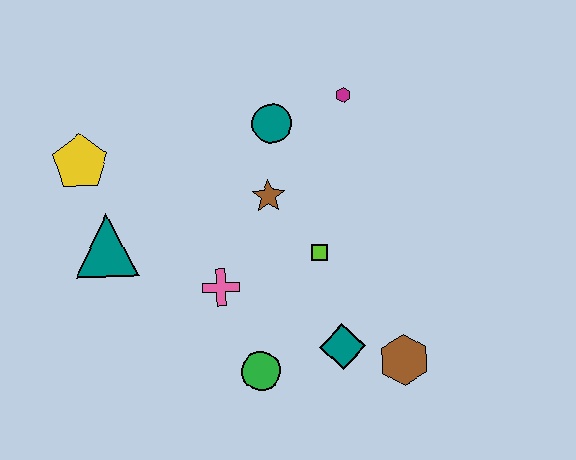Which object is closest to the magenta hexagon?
The teal circle is closest to the magenta hexagon.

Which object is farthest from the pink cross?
The magenta hexagon is farthest from the pink cross.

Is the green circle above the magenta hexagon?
No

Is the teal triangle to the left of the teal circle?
Yes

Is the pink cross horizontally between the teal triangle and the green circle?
Yes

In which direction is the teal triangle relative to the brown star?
The teal triangle is to the left of the brown star.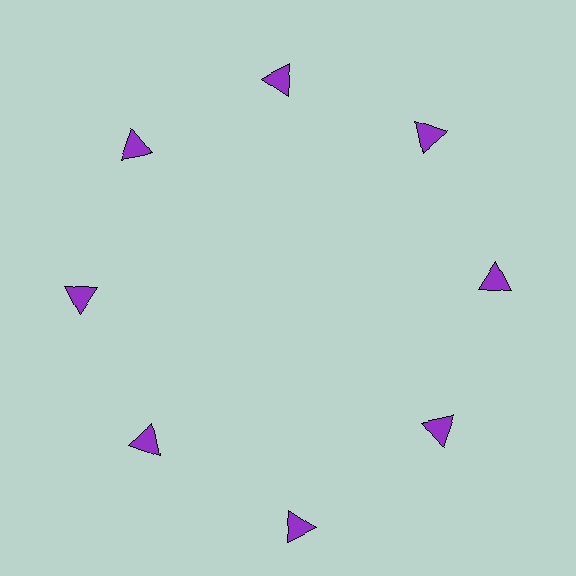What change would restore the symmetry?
The symmetry would be restored by moving it inward, back onto the ring so that all 8 triangles sit at equal angles and equal distance from the center.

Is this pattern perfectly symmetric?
No. The 8 purple triangles are arranged in a ring, but one element near the 6 o'clock position is pushed outward from the center, breaking the 8-fold rotational symmetry.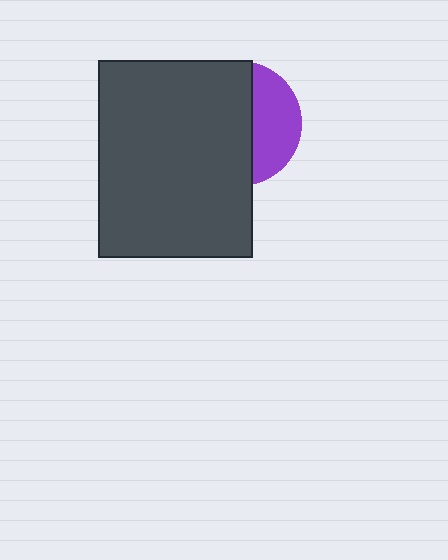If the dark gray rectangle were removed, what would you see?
You would see the complete purple circle.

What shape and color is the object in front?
The object in front is a dark gray rectangle.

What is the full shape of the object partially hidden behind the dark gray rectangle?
The partially hidden object is a purple circle.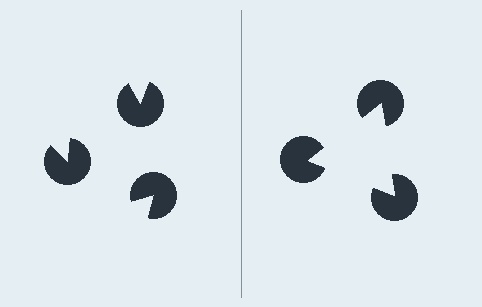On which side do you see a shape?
An illusory triangle appears on the right side. On the left side the wedge cuts are rotated, so no coherent shape forms.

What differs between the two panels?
The pac-man discs are positioned identically on both sides; only the wedge orientations differ. On the right they align to a triangle; on the left they are misaligned.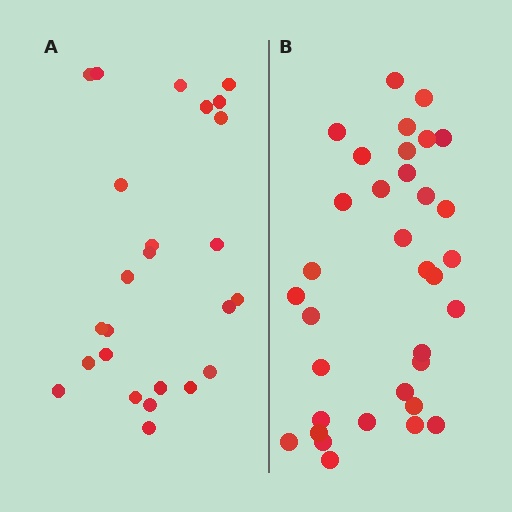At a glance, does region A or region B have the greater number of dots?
Region B (the right region) has more dots.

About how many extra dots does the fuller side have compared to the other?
Region B has roughly 8 or so more dots than region A.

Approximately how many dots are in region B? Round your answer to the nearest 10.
About 30 dots. (The exact count is 34, which rounds to 30.)